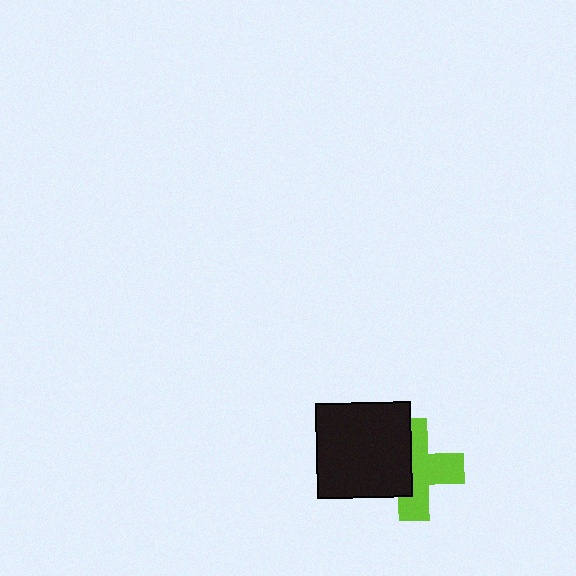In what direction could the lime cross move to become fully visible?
The lime cross could move right. That would shift it out from behind the black square entirely.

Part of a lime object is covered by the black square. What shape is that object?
It is a cross.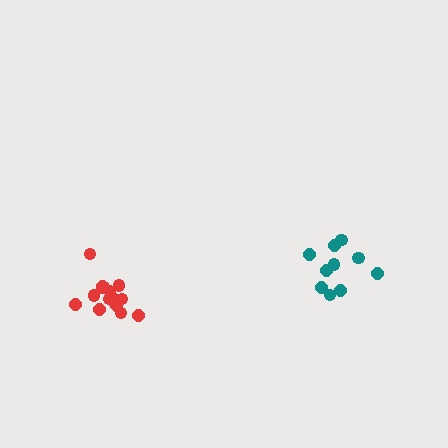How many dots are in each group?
Group 1: 16 dots, Group 2: 10 dots (26 total).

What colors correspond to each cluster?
The clusters are colored: red, teal.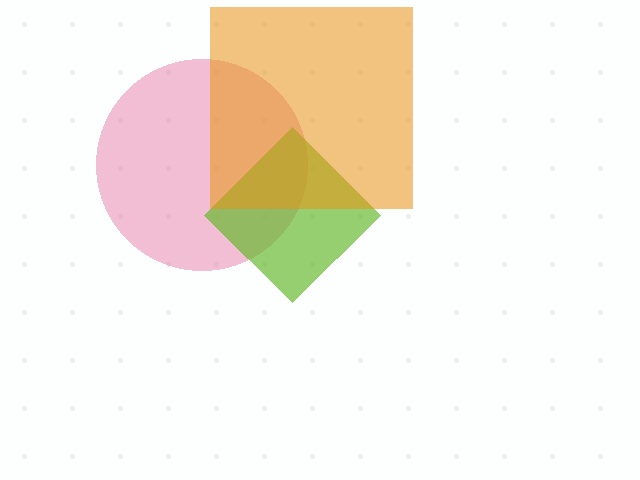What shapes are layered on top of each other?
The layered shapes are: a pink circle, a lime diamond, an orange square.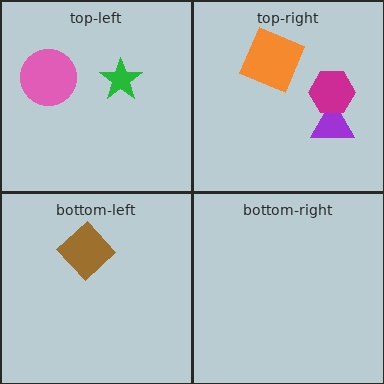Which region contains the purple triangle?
The top-right region.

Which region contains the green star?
The top-left region.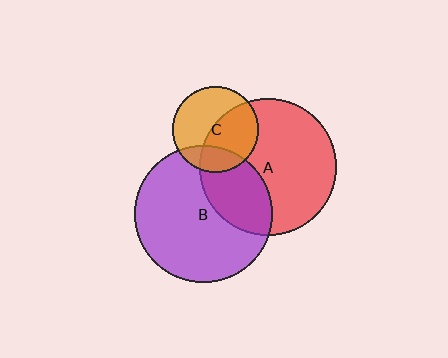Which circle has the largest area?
Circle B (purple).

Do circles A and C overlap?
Yes.